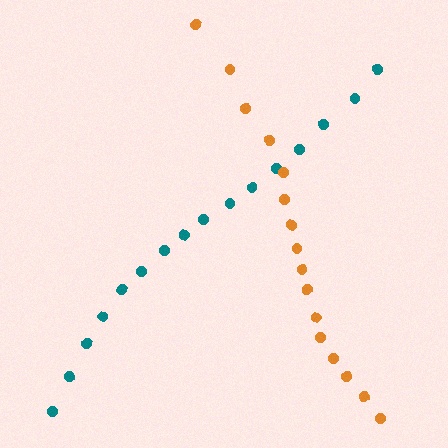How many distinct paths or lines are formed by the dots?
There are 2 distinct paths.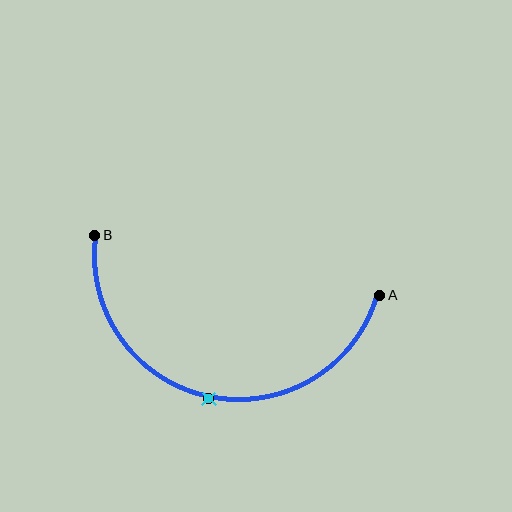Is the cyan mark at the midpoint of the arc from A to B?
Yes. The cyan mark lies on the arc at equal arc-length from both A and B — it is the arc midpoint.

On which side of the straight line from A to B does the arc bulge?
The arc bulges below the straight line connecting A and B.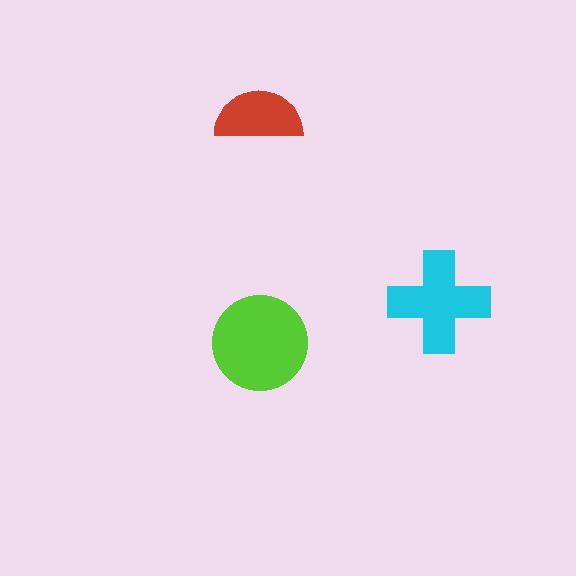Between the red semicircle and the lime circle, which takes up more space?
The lime circle.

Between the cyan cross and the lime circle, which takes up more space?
The lime circle.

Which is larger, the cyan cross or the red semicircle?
The cyan cross.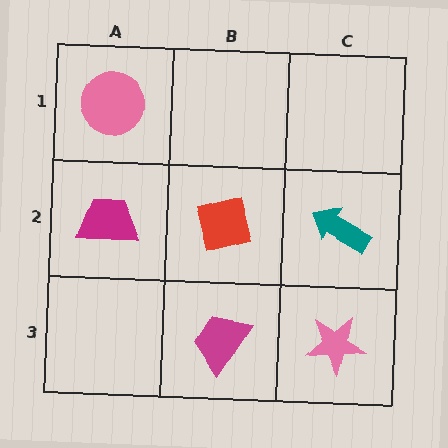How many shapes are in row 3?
2 shapes.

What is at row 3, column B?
A magenta trapezoid.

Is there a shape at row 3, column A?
No, that cell is empty.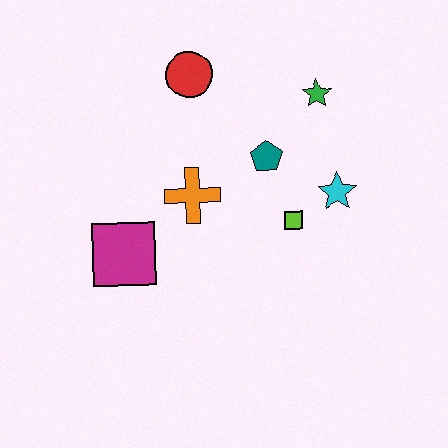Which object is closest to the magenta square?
The orange cross is closest to the magenta square.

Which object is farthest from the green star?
The magenta square is farthest from the green star.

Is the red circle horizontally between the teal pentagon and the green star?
No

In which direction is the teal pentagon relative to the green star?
The teal pentagon is below the green star.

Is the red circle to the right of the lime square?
No